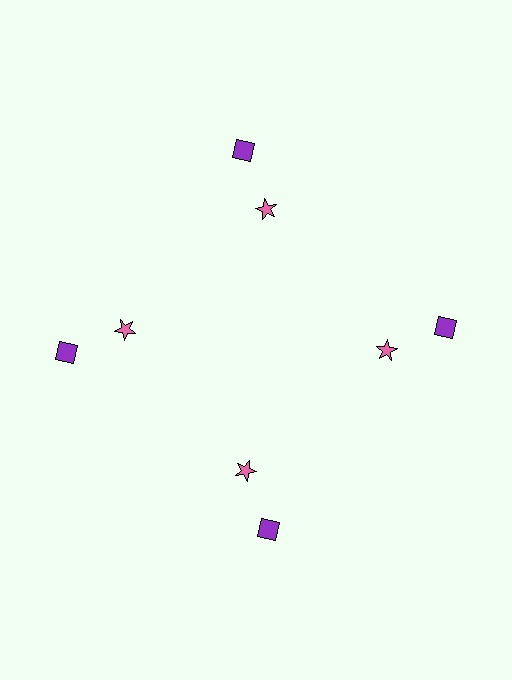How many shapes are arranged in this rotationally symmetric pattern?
There are 8 shapes, arranged in 4 groups of 2.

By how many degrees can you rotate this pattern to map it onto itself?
The pattern maps onto itself every 90 degrees of rotation.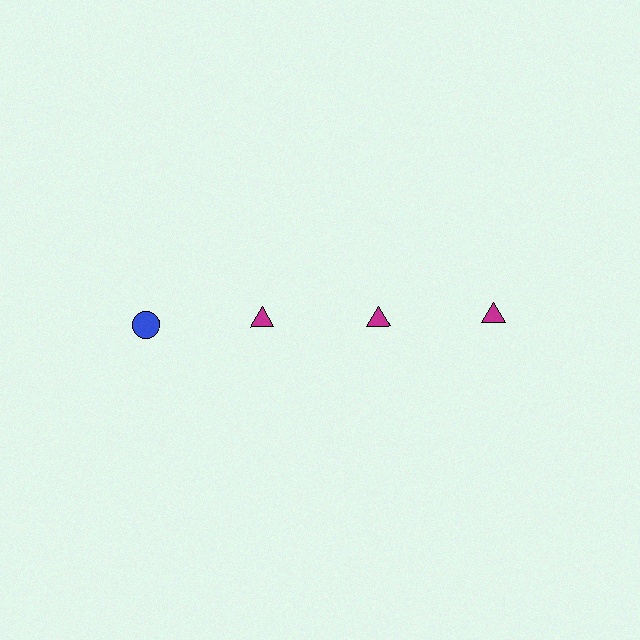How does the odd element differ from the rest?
It differs in both color (blue instead of magenta) and shape (circle instead of triangle).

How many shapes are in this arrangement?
There are 4 shapes arranged in a grid pattern.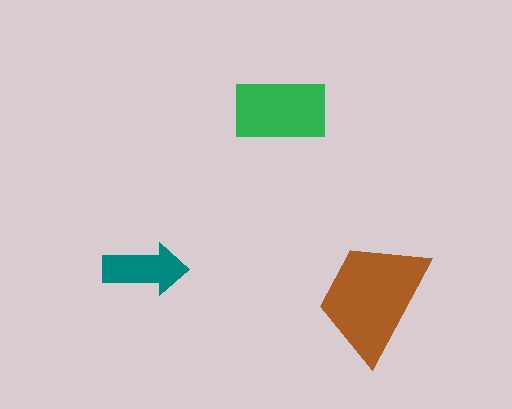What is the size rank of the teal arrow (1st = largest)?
3rd.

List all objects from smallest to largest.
The teal arrow, the green rectangle, the brown trapezoid.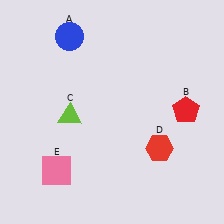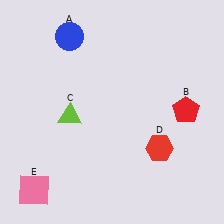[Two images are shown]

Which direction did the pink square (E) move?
The pink square (E) moved left.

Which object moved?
The pink square (E) moved left.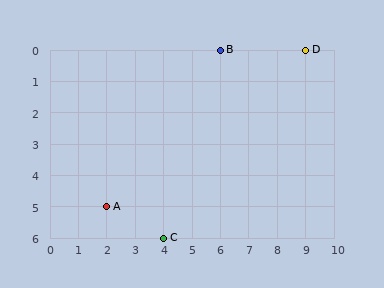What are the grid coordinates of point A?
Point A is at grid coordinates (2, 5).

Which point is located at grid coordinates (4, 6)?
Point C is at (4, 6).